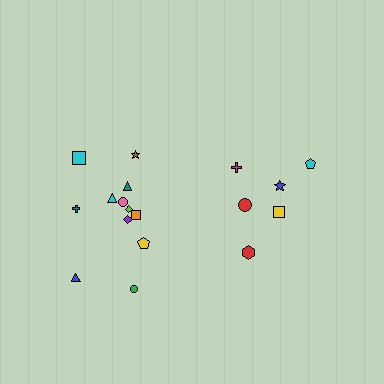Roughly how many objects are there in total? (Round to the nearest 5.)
Roughly 20 objects in total.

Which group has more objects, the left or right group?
The left group.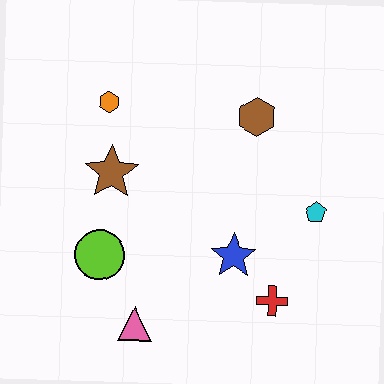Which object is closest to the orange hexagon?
The brown star is closest to the orange hexagon.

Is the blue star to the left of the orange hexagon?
No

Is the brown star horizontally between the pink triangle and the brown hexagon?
No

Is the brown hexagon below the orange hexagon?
Yes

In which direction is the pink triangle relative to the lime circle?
The pink triangle is below the lime circle.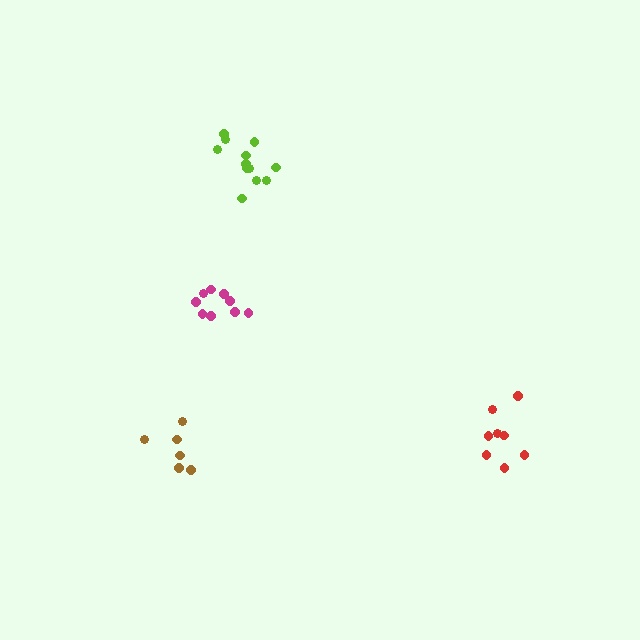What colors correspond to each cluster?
The clusters are colored: red, magenta, lime, brown.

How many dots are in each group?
Group 1: 8 dots, Group 2: 9 dots, Group 3: 12 dots, Group 4: 6 dots (35 total).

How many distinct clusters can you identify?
There are 4 distinct clusters.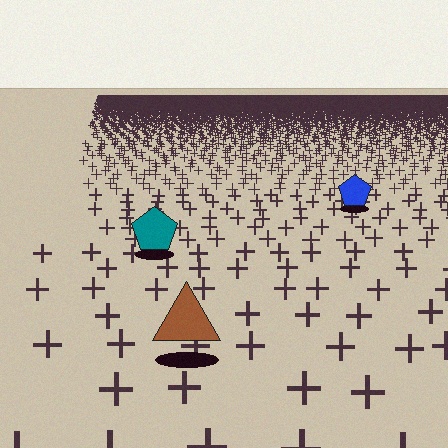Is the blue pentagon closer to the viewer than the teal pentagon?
No. The teal pentagon is closer — you can tell from the texture gradient: the ground texture is coarser near it.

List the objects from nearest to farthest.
From nearest to farthest: the brown triangle, the teal pentagon, the blue pentagon.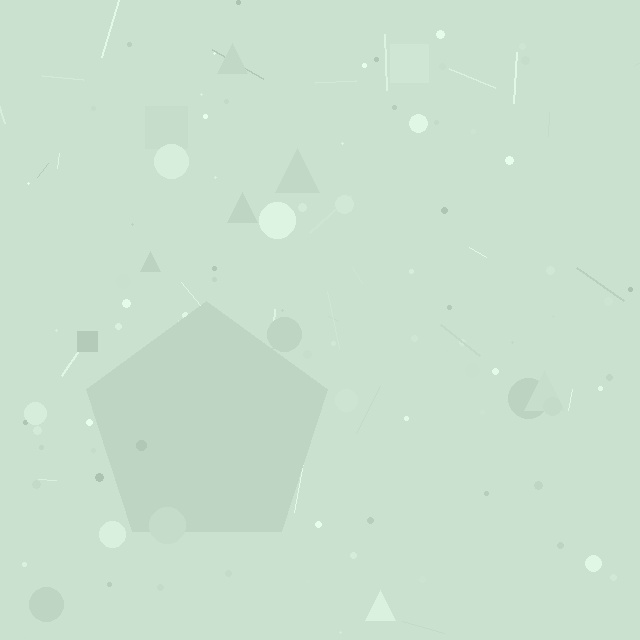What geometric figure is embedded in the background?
A pentagon is embedded in the background.